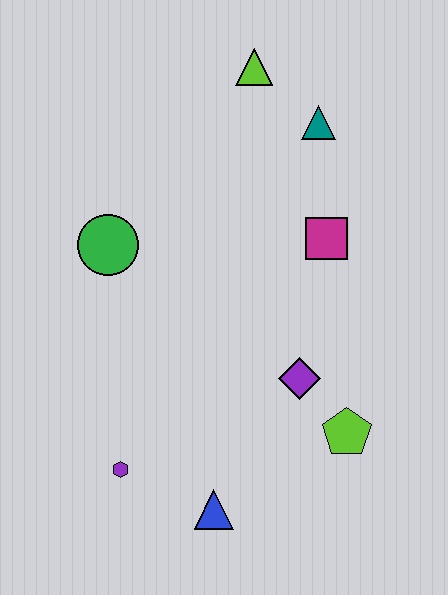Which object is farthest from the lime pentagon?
The lime triangle is farthest from the lime pentagon.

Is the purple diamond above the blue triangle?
Yes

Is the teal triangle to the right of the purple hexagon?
Yes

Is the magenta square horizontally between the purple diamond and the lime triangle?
No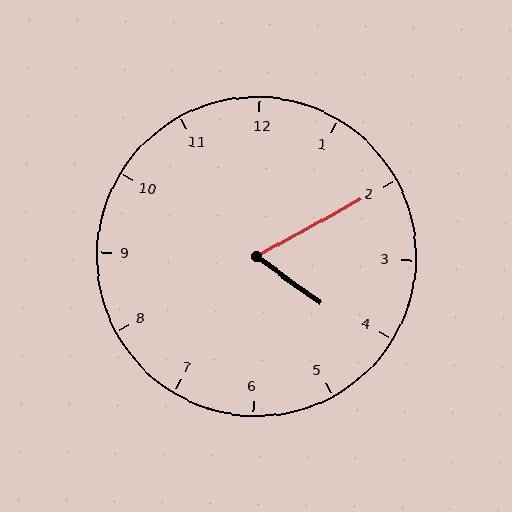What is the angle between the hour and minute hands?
Approximately 65 degrees.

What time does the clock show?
4:10.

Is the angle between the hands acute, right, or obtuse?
It is acute.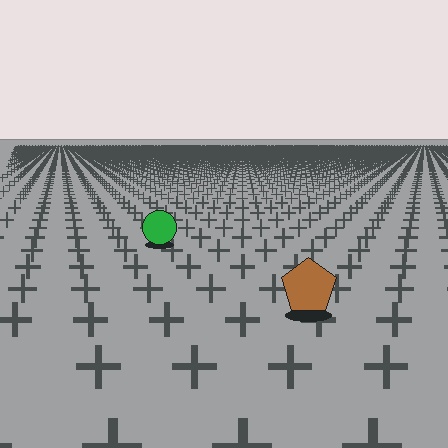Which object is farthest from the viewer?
The green circle is farthest from the viewer. It appears smaller and the ground texture around it is denser.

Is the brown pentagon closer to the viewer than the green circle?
Yes. The brown pentagon is closer — you can tell from the texture gradient: the ground texture is coarser near it.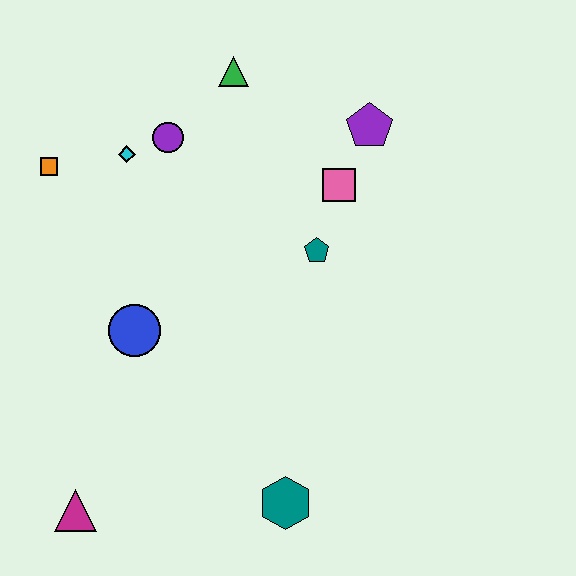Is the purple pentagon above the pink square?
Yes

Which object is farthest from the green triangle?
The magenta triangle is farthest from the green triangle.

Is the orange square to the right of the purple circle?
No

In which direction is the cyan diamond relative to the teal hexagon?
The cyan diamond is above the teal hexagon.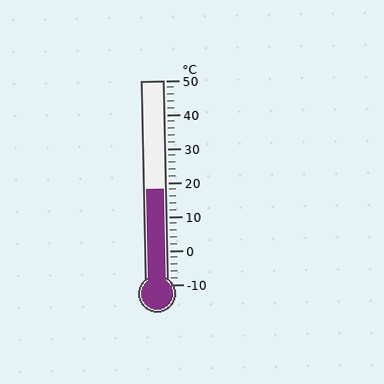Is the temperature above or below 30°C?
The temperature is below 30°C.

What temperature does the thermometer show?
The thermometer shows approximately 18°C.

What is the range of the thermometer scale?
The thermometer scale ranges from -10°C to 50°C.